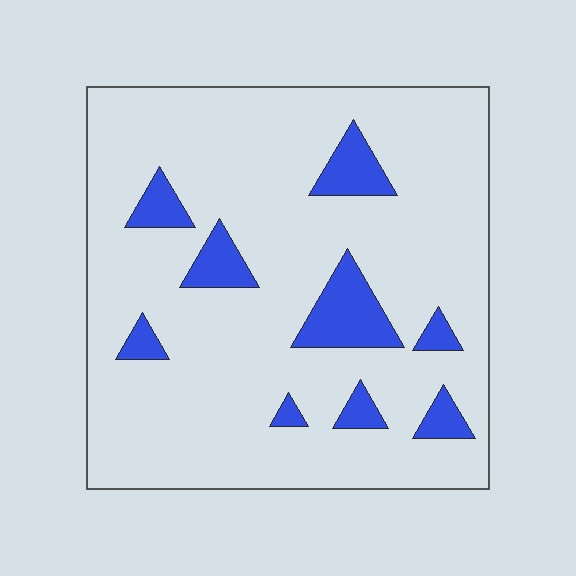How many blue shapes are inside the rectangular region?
9.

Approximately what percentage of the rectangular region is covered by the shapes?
Approximately 15%.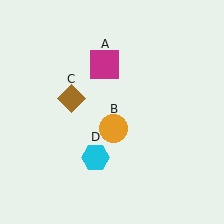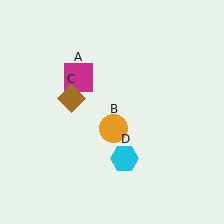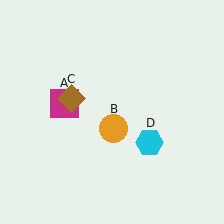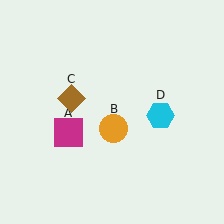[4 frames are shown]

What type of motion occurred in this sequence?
The magenta square (object A), cyan hexagon (object D) rotated counterclockwise around the center of the scene.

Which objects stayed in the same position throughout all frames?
Orange circle (object B) and brown diamond (object C) remained stationary.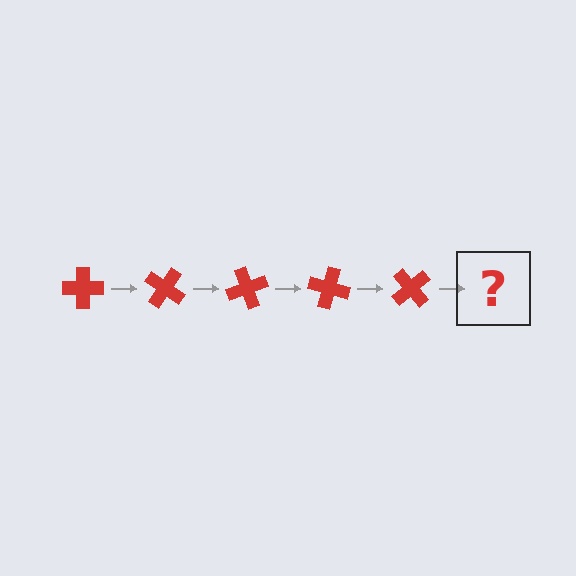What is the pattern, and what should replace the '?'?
The pattern is that the cross rotates 35 degrees each step. The '?' should be a red cross rotated 175 degrees.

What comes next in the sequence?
The next element should be a red cross rotated 175 degrees.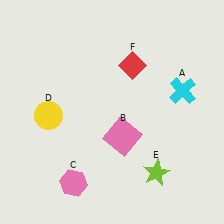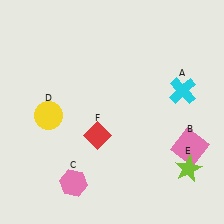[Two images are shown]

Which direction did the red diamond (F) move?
The red diamond (F) moved down.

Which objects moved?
The objects that moved are: the pink square (B), the lime star (E), the red diamond (F).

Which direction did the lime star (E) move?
The lime star (E) moved right.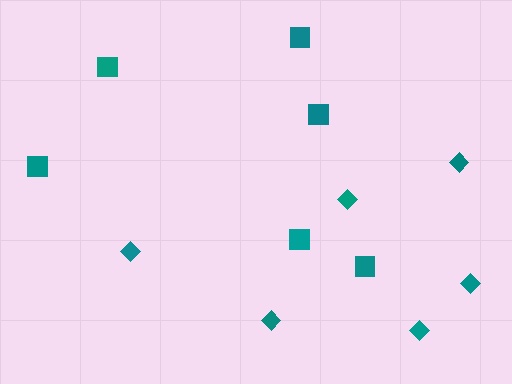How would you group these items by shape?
There are 2 groups: one group of diamonds (6) and one group of squares (6).